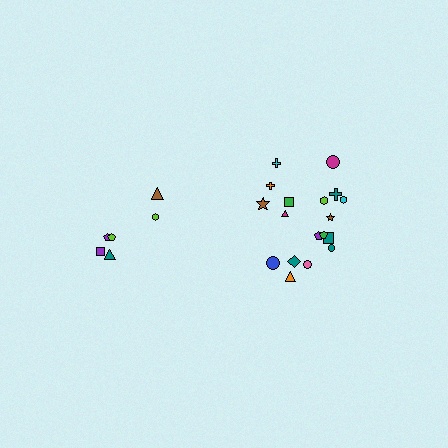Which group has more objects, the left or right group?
The right group.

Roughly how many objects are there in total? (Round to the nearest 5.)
Roughly 25 objects in total.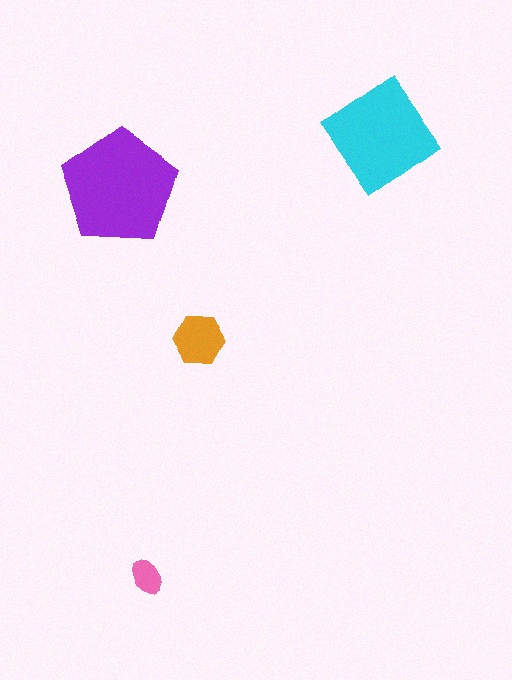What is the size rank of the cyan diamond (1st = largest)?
2nd.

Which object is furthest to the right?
The cyan diamond is rightmost.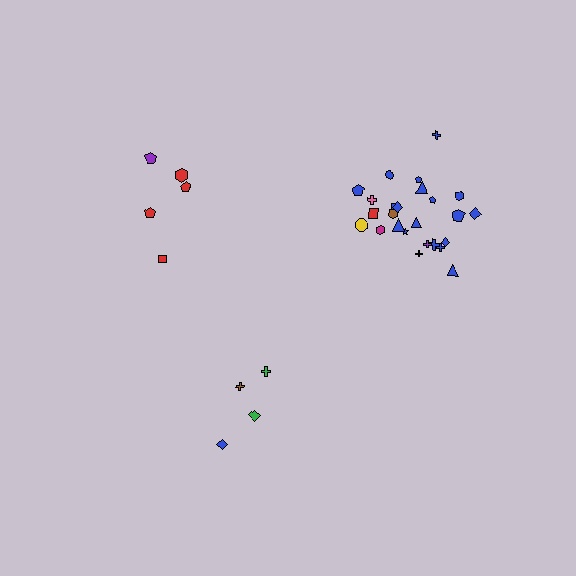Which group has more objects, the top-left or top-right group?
The top-right group.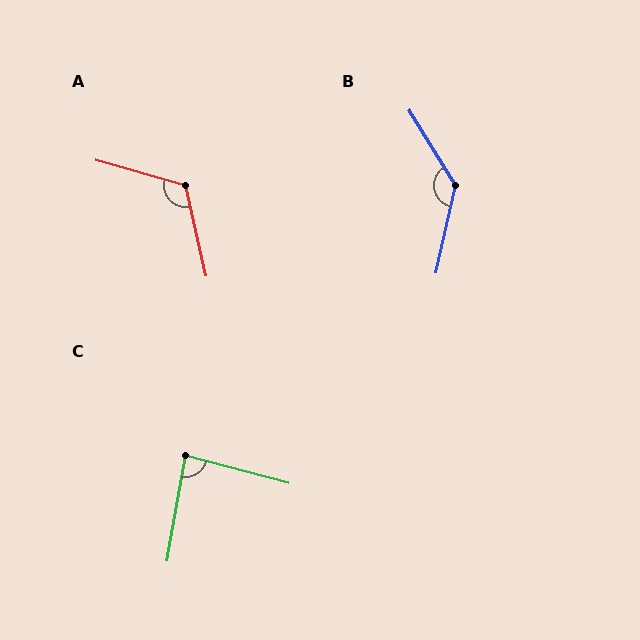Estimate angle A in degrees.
Approximately 119 degrees.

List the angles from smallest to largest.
C (85°), A (119°), B (136°).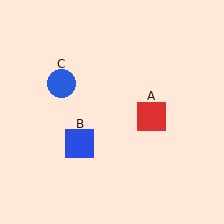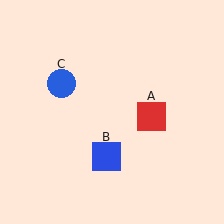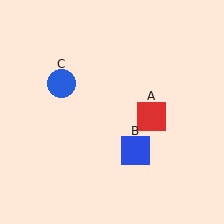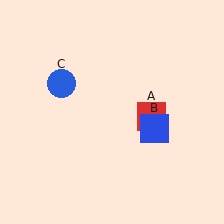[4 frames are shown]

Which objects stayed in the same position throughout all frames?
Red square (object A) and blue circle (object C) remained stationary.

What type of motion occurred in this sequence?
The blue square (object B) rotated counterclockwise around the center of the scene.